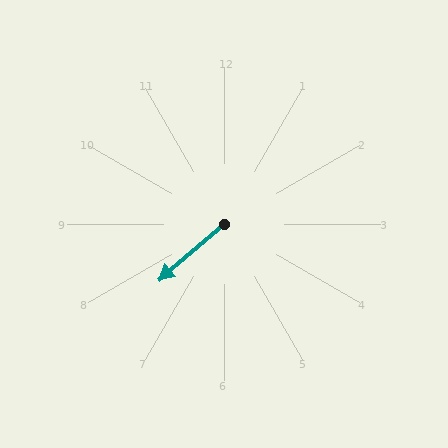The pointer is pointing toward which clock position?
Roughly 8 o'clock.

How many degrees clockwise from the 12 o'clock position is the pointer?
Approximately 229 degrees.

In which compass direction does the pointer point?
Southwest.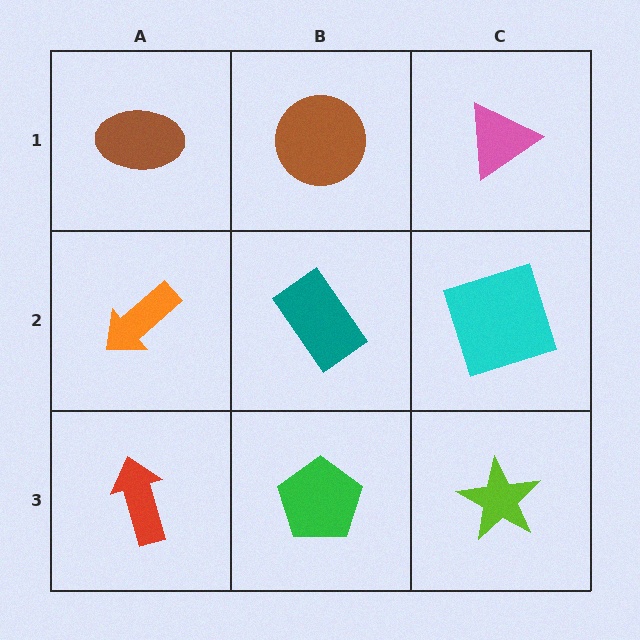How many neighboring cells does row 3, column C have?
2.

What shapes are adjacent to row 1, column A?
An orange arrow (row 2, column A), a brown circle (row 1, column B).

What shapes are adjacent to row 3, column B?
A teal rectangle (row 2, column B), a red arrow (row 3, column A), a lime star (row 3, column C).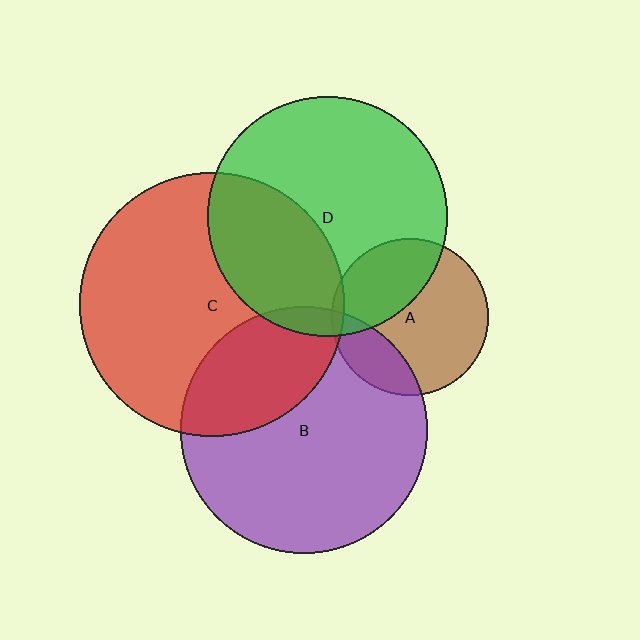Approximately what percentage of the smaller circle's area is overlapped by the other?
Approximately 35%.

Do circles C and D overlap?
Yes.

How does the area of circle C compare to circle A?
Approximately 2.9 times.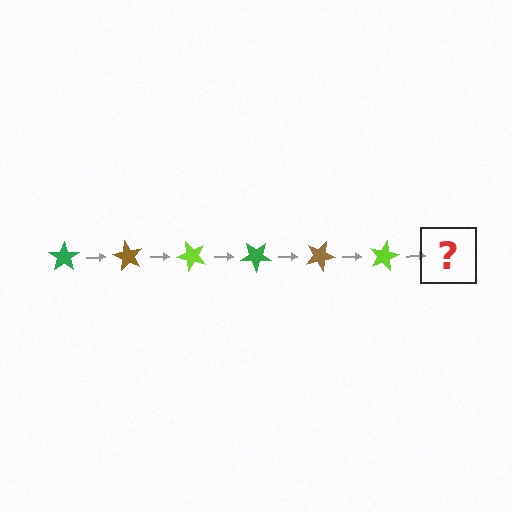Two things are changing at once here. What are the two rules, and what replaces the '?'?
The two rules are that it rotates 60 degrees each step and the color cycles through green, brown, and lime. The '?' should be a green star, rotated 360 degrees from the start.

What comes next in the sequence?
The next element should be a green star, rotated 360 degrees from the start.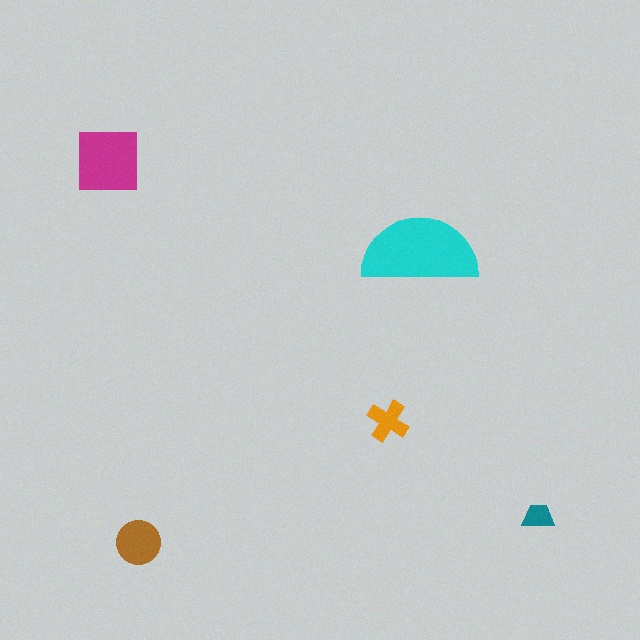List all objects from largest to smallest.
The cyan semicircle, the magenta square, the brown circle, the orange cross, the teal trapezoid.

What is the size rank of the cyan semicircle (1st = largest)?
1st.